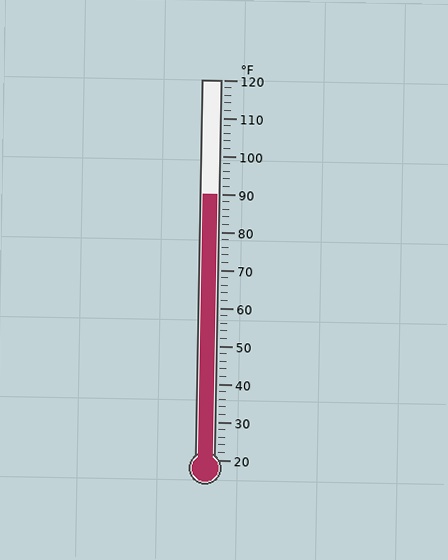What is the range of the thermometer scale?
The thermometer scale ranges from 20°F to 120°F.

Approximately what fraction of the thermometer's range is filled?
The thermometer is filled to approximately 70% of its range.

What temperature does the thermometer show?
The thermometer shows approximately 90°F.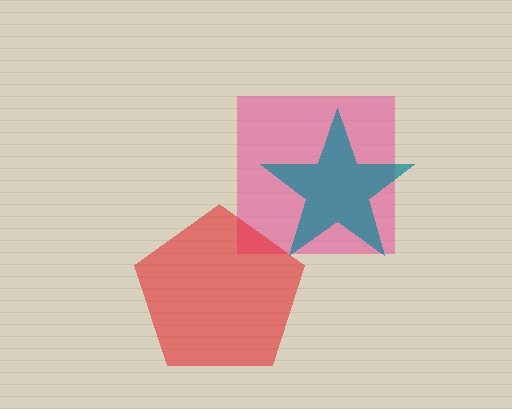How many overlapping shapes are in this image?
There are 3 overlapping shapes in the image.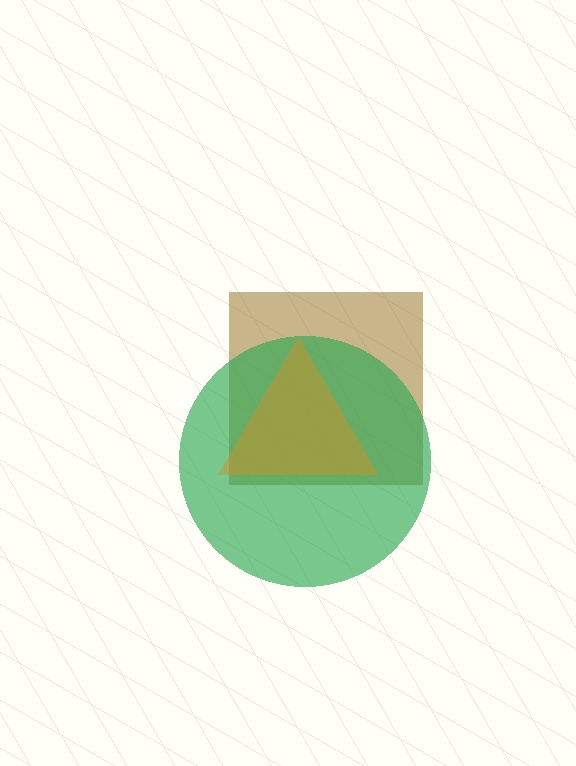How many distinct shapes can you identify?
There are 3 distinct shapes: a brown square, a green circle, an orange triangle.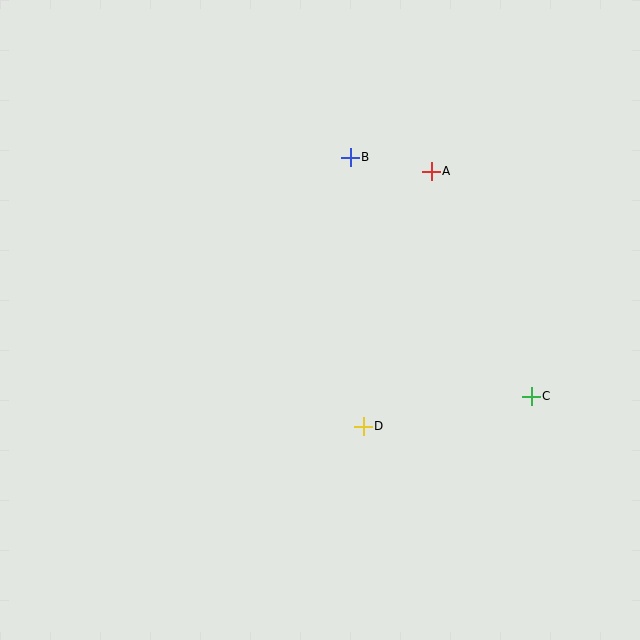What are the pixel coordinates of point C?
Point C is at (531, 396).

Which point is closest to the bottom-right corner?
Point C is closest to the bottom-right corner.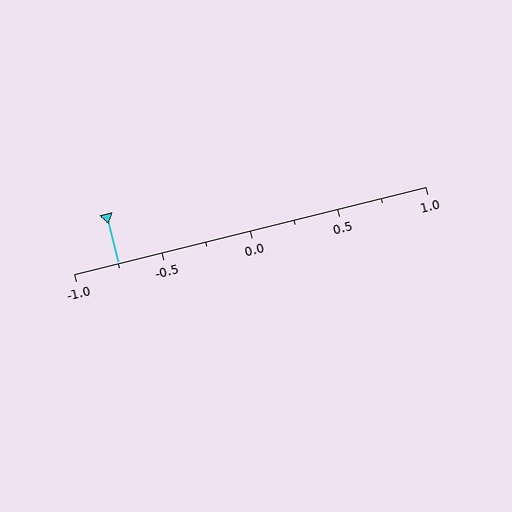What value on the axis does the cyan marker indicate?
The marker indicates approximately -0.75.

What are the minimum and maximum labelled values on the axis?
The axis runs from -1.0 to 1.0.